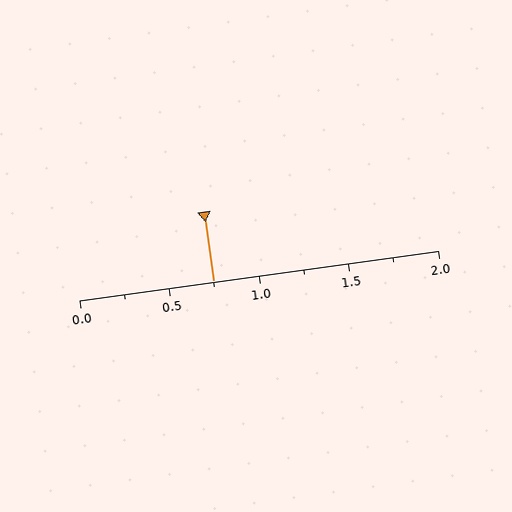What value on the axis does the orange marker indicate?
The marker indicates approximately 0.75.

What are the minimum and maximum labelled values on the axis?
The axis runs from 0.0 to 2.0.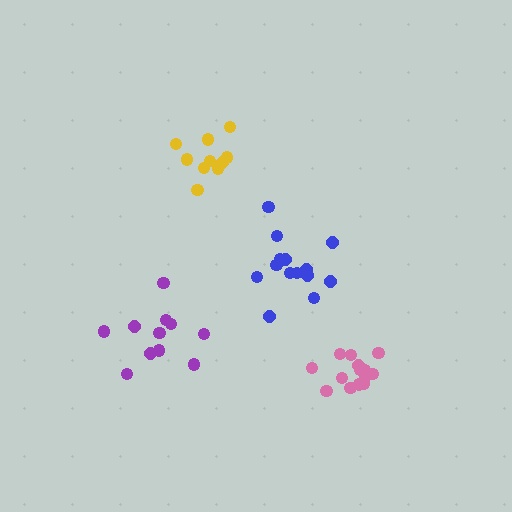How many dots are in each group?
Group 1: 14 dots, Group 2: 10 dots, Group 3: 11 dots, Group 4: 14 dots (49 total).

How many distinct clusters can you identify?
There are 4 distinct clusters.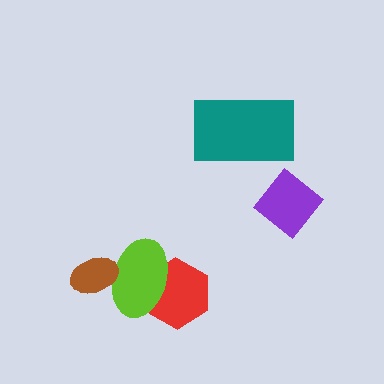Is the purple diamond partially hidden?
No, no other shape covers it.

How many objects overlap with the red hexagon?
1 object overlaps with the red hexagon.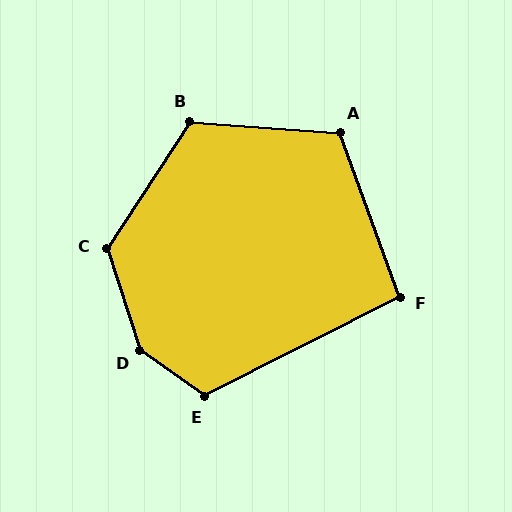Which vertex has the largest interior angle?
D, at approximately 144 degrees.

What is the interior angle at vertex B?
Approximately 119 degrees (obtuse).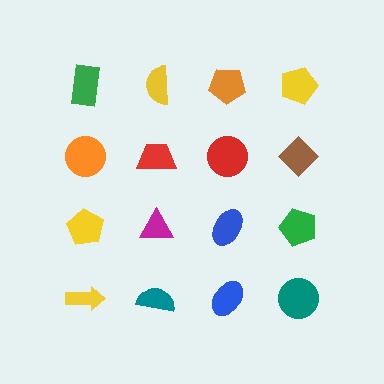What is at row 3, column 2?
A magenta triangle.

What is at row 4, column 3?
A blue ellipse.